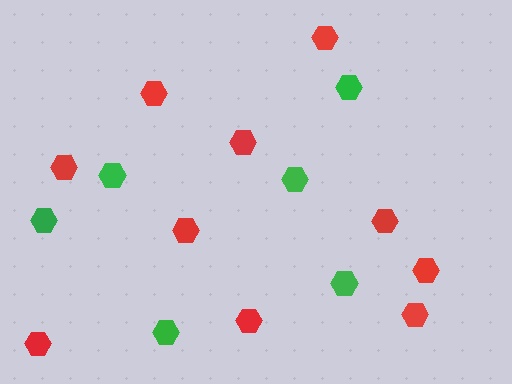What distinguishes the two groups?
There are 2 groups: one group of green hexagons (6) and one group of red hexagons (10).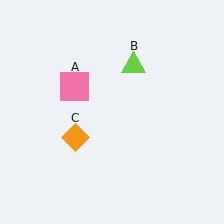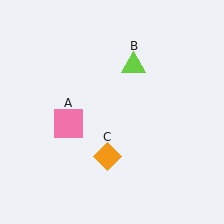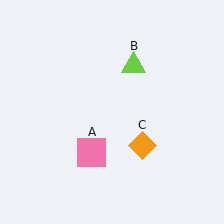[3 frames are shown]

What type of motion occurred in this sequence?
The pink square (object A), orange diamond (object C) rotated counterclockwise around the center of the scene.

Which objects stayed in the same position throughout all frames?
Lime triangle (object B) remained stationary.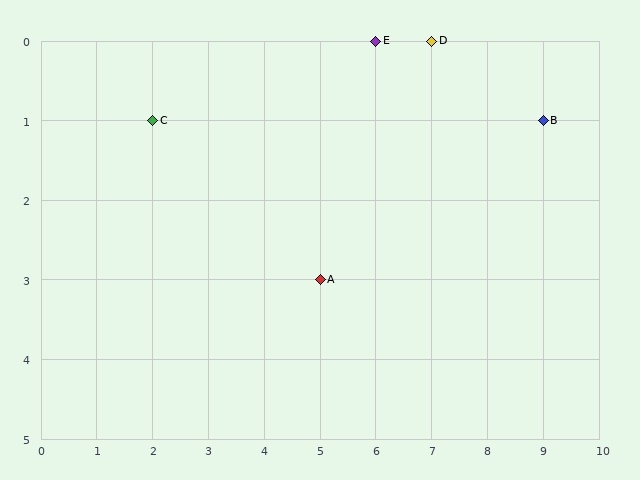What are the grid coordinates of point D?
Point D is at grid coordinates (7, 0).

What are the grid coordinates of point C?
Point C is at grid coordinates (2, 1).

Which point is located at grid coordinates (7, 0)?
Point D is at (7, 0).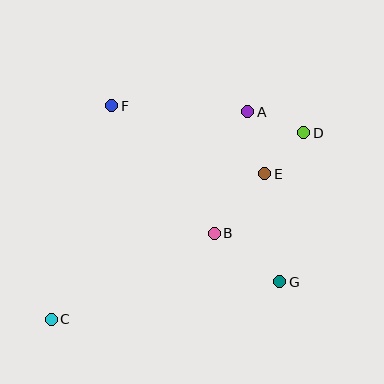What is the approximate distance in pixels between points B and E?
The distance between B and E is approximately 78 pixels.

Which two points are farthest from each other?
Points C and D are farthest from each other.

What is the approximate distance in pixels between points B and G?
The distance between B and G is approximately 82 pixels.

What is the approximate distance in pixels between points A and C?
The distance between A and C is approximately 286 pixels.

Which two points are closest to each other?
Points D and E are closest to each other.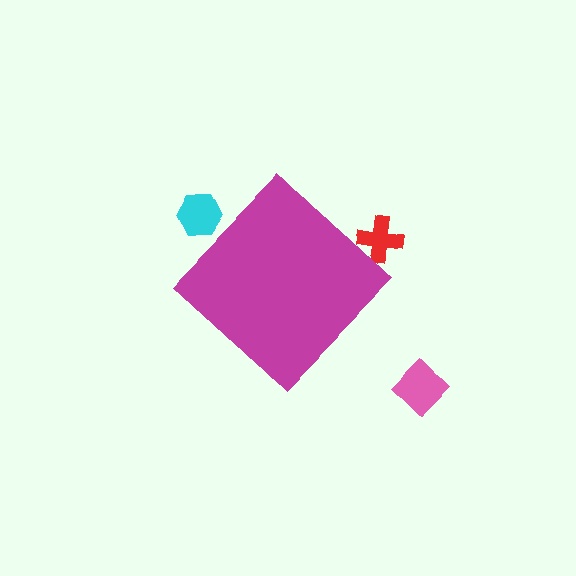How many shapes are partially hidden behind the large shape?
2 shapes are partially hidden.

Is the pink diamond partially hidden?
No, the pink diamond is fully visible.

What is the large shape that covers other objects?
A magenta diamond.